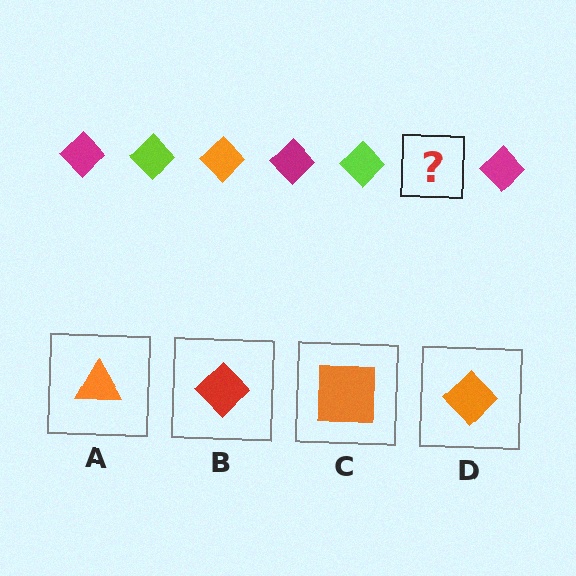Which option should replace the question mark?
Option D.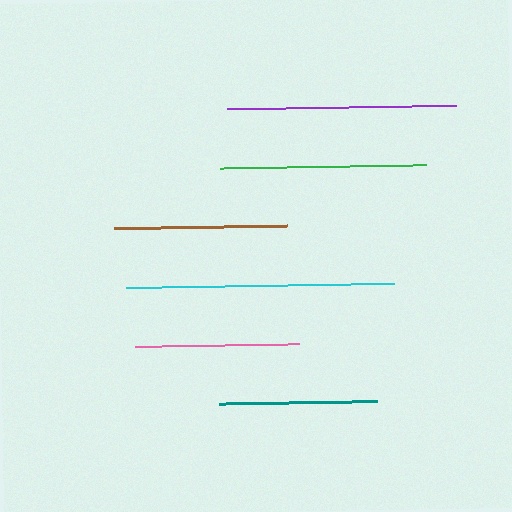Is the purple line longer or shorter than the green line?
The purple line is longer than the green line.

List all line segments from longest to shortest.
From longest to shortest: cyan, purple, green, brown, pink, teal.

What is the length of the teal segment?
The teal segment is approximately 159 pixels long.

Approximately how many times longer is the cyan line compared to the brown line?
The cyan line is approximately 1.5 times the length of the brown line.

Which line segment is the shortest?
The teal line is the shortest at approximately 159 pixels.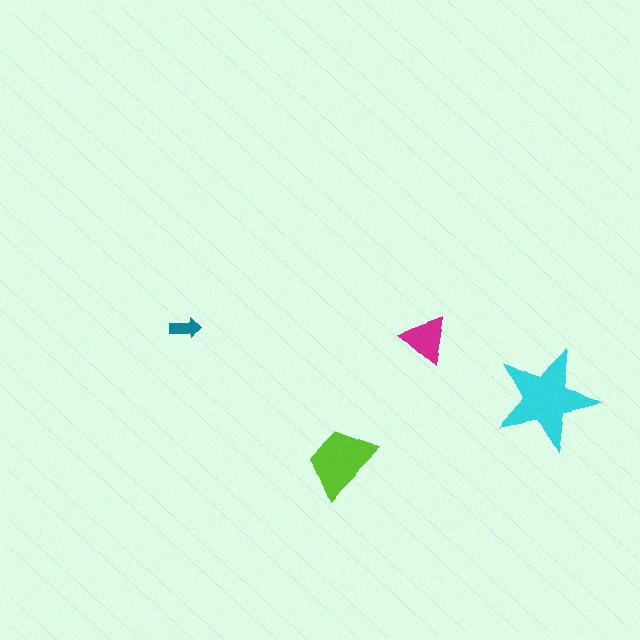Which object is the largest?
The cyan star.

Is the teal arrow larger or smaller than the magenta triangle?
Smaller.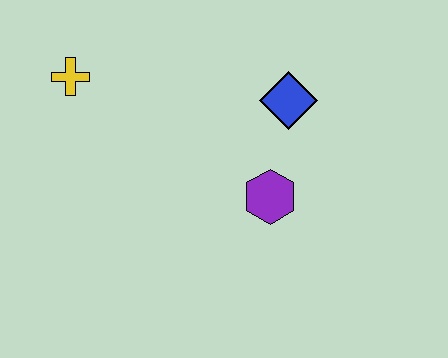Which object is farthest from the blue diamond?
The yellow cross is farthest from the blue diamond.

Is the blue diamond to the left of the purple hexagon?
No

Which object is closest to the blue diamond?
The purple hexagon is closest to the blue diamond.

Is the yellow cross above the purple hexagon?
Yes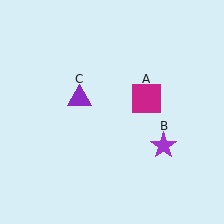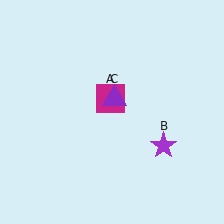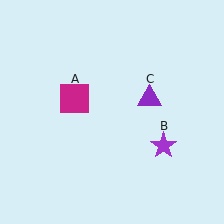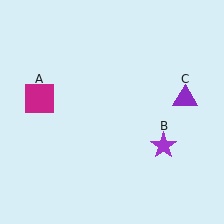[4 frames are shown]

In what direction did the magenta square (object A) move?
The magenta square (object A) moved left.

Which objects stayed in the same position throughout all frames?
Purple star (object B) remained stationary.